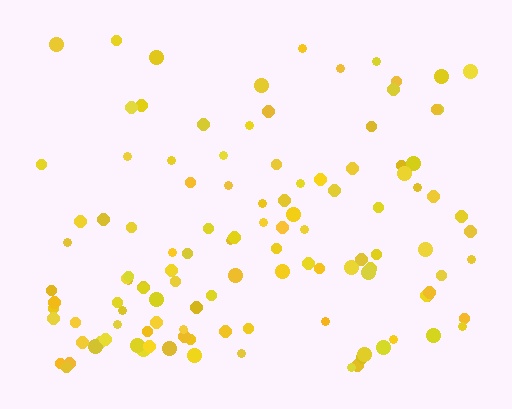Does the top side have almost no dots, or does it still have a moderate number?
Still a moderate number, just noticeably fewer than the bottom.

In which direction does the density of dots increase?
From top to bottom, with the bottom side densest.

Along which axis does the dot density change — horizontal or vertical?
Vertical.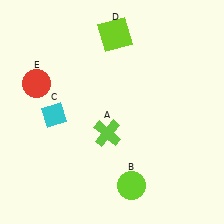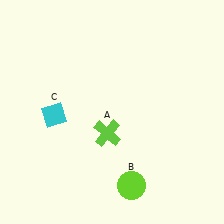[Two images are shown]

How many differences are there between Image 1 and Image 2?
There are 2 differences between the two images.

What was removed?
The red circle (E), the lime square (D) were removed in Image 2.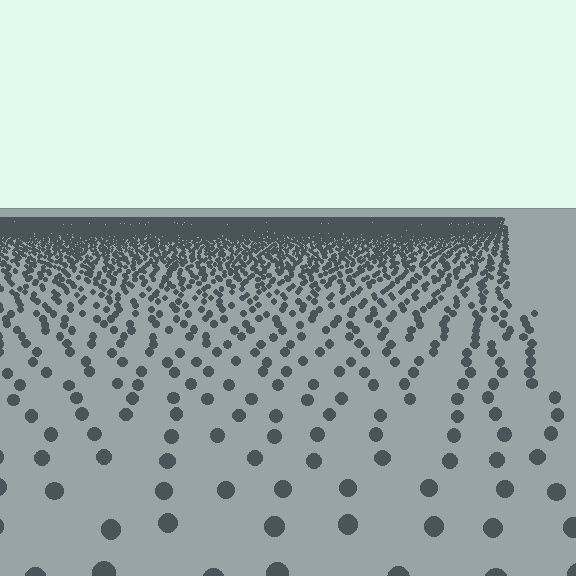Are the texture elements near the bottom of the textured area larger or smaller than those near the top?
Larger. Near the bottom, elements are closer to the viewer and appear at a bigger on-screen size.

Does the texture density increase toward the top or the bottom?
Density increases toward the top.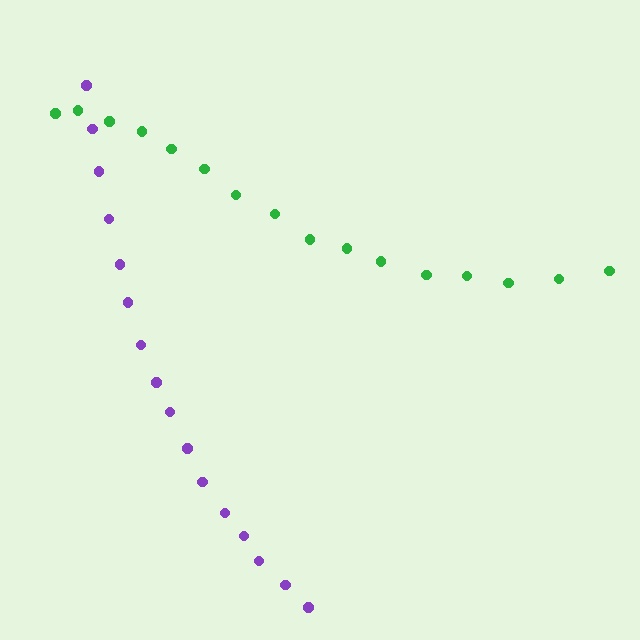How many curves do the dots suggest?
There are 2 distinct paths.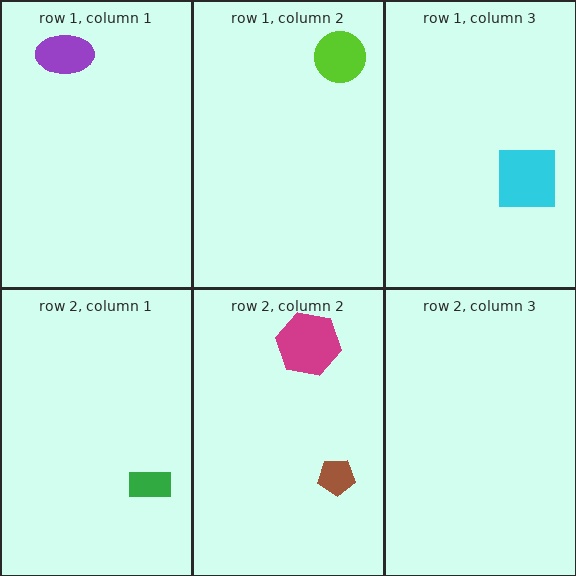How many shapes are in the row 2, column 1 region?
1.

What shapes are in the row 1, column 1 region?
The purple ellipse.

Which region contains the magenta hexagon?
The row 2, column 2 region.